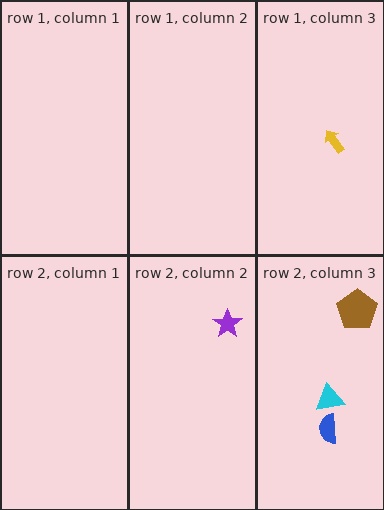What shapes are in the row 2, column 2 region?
The purple star.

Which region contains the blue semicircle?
The row 2, column 3 region.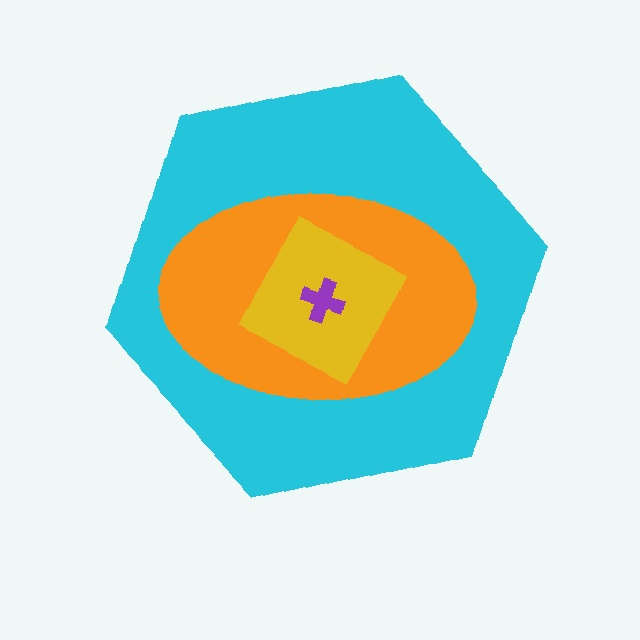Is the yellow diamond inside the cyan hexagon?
Yes.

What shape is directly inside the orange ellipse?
The yellow diamond.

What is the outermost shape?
The cyan hexagon.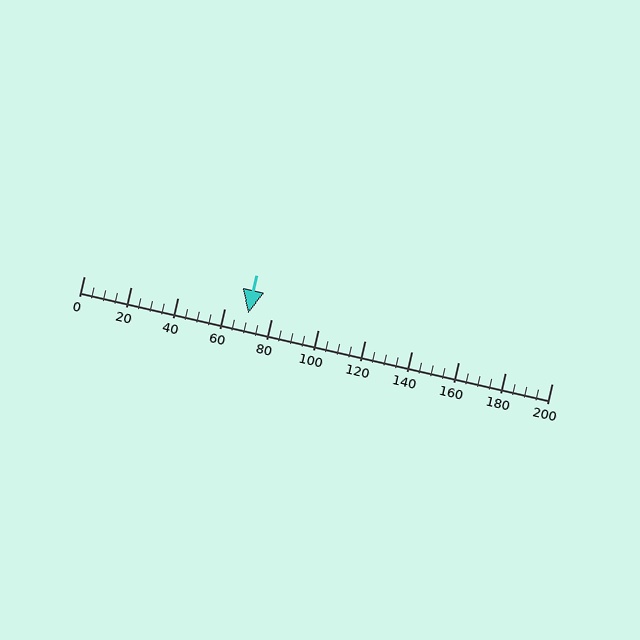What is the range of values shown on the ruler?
The ruler shows values from 0 to 200.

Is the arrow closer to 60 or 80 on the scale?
The arrow is closer to 80.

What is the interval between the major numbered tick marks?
The major tick marks are spaced 20 units apart.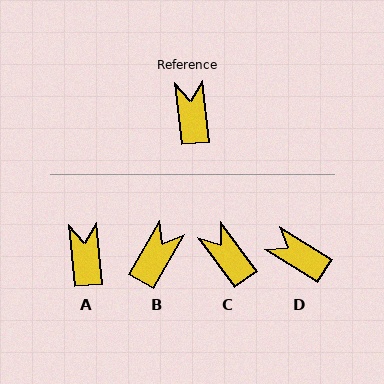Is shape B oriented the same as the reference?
No, it is off by about 36 degrees.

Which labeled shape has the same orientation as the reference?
A.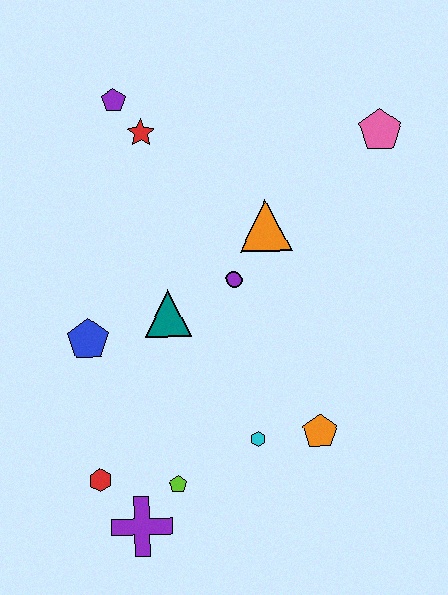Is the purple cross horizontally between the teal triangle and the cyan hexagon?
No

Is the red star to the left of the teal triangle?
Yes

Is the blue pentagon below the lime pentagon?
No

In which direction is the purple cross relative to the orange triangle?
The purple cross is below the orange triangle.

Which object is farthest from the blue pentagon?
The pink pentagon is farthest from the blue pentagon.